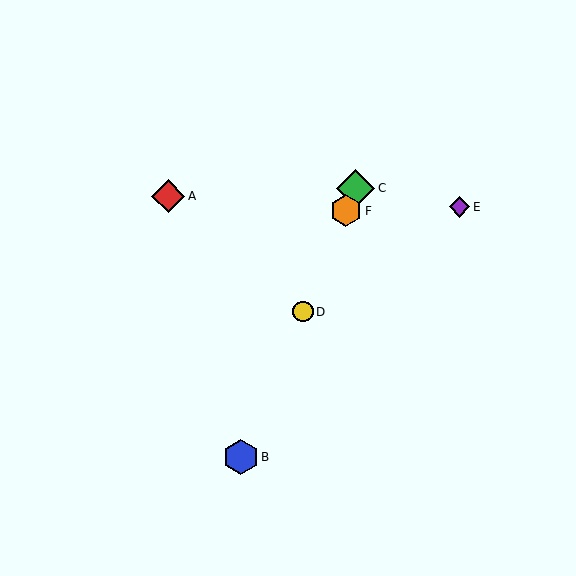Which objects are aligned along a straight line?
Objects B, C, D, F are aligned along a straight line.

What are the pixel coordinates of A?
Object A is at (168, 196).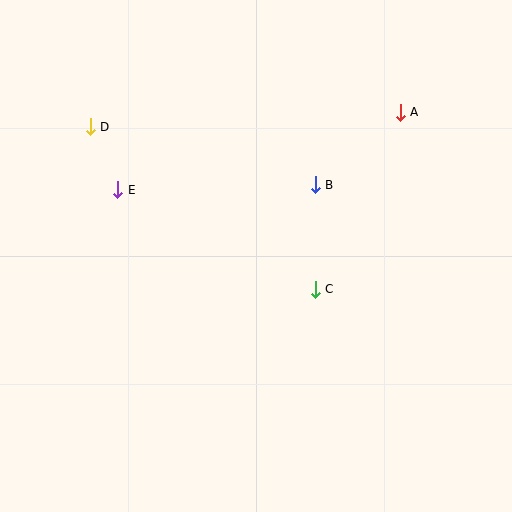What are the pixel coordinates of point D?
Point D is at (90, 127).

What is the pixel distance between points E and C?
The distance between E and C is 222 pixels.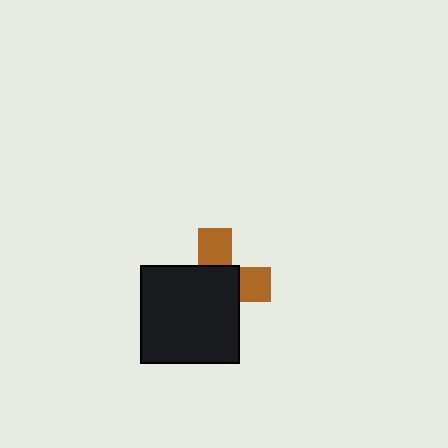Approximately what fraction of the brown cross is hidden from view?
Roughly 63% of the brown cross is hidden behind the black square.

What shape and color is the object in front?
The object in front is a black square.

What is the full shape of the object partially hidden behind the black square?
The partially hidden object is a brown cross.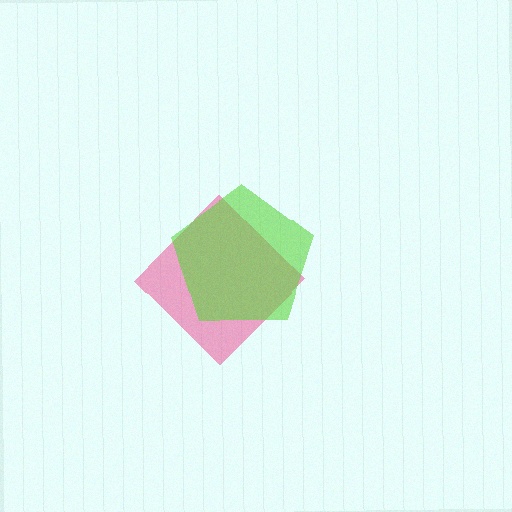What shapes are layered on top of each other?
The layered shapes are: a pink diamond, a lime pentagon.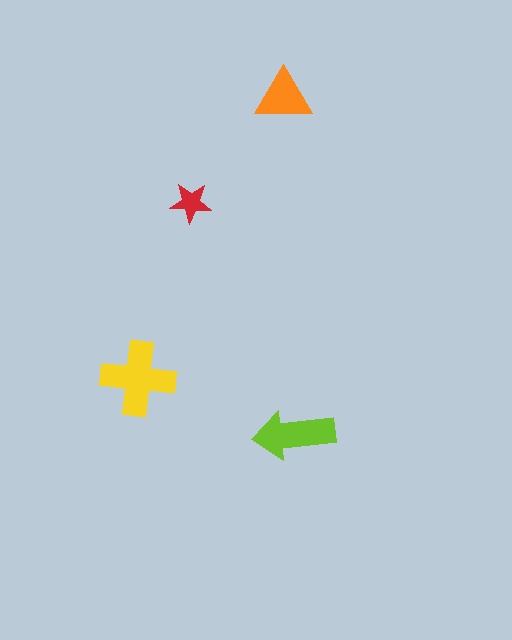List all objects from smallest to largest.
The red star, the orange triangle, the lime arrow, the yellow cross.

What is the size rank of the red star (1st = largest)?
4th.